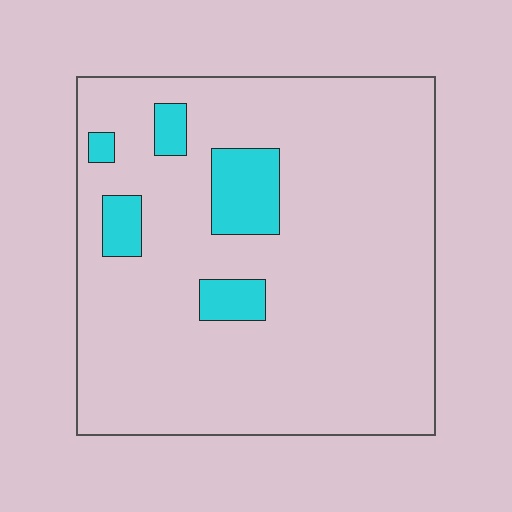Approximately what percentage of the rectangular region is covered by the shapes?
Approximately 10%.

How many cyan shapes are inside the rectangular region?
5.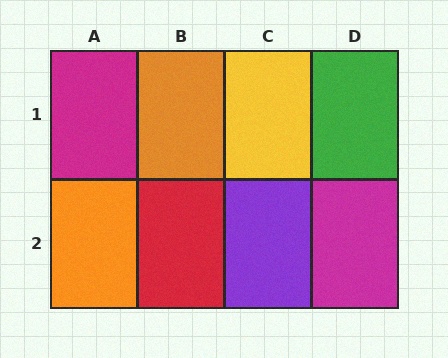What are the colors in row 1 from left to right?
Magenta, orange, yellow, green.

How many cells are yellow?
1 cell is yellow.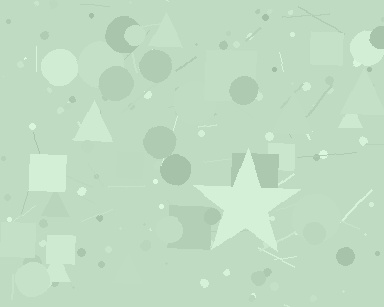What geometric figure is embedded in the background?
A star is embedded in the background.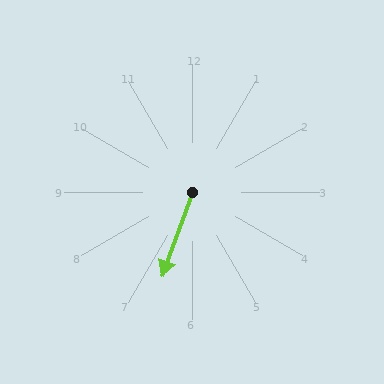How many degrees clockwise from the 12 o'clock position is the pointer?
Approximately 200 degrees.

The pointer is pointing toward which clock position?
Roughly 7 o'clock.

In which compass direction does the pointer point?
South.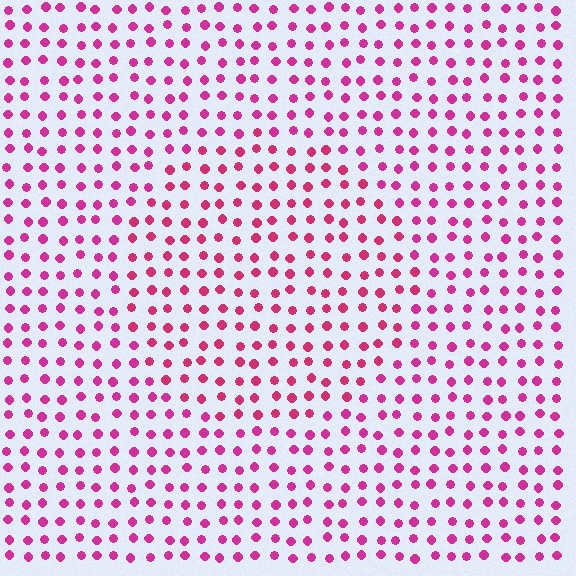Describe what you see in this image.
The image is filled with small magenta elements in a uniform arrangement. A circle-shaped region is visible where the elements are tinted to a slightly different hue, forming a subtle color boundary.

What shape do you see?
I see a circle.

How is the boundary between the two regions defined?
The boundary is defined purely by a slight shift in hue (about 15 degrees). Spacing, size, and orientation are identical on both sides.